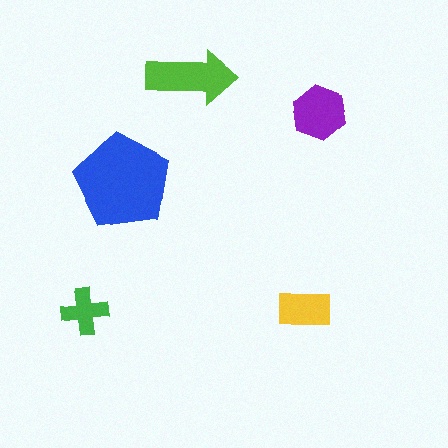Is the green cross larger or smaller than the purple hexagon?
Smaller.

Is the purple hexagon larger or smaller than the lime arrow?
Smaller.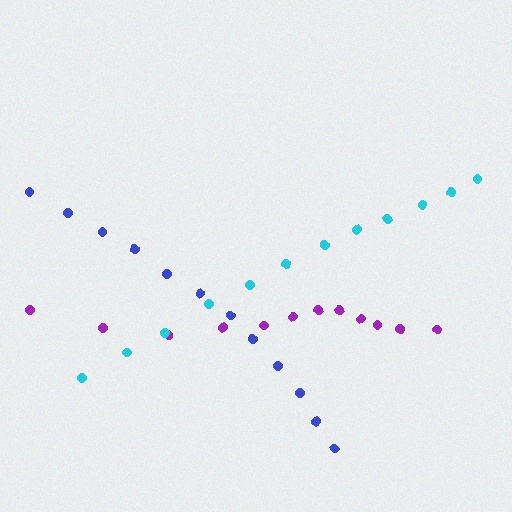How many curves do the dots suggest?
There are 3 distinct paths.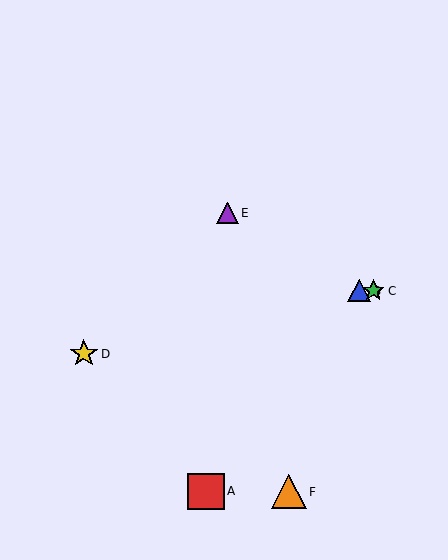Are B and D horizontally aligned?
No, B is at y≈291 and D is at y≈354.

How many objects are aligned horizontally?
2 objects (B, C) are aligned horizontally.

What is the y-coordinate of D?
Object D is at y≈354.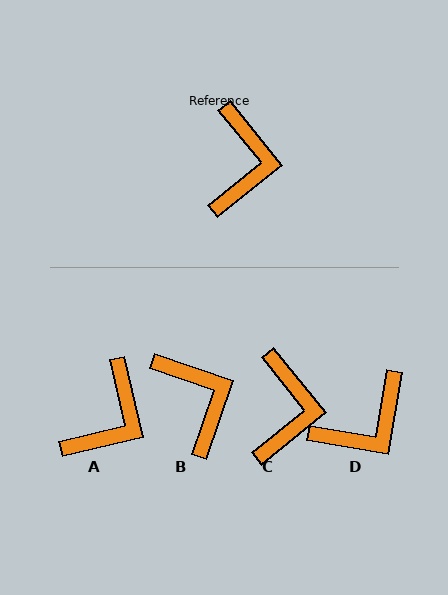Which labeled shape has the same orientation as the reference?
C.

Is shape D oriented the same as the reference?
No, it is off by about 48 degrees.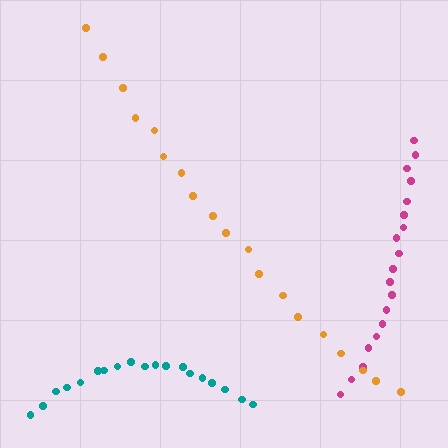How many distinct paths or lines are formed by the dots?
There are 3 distinct paths.